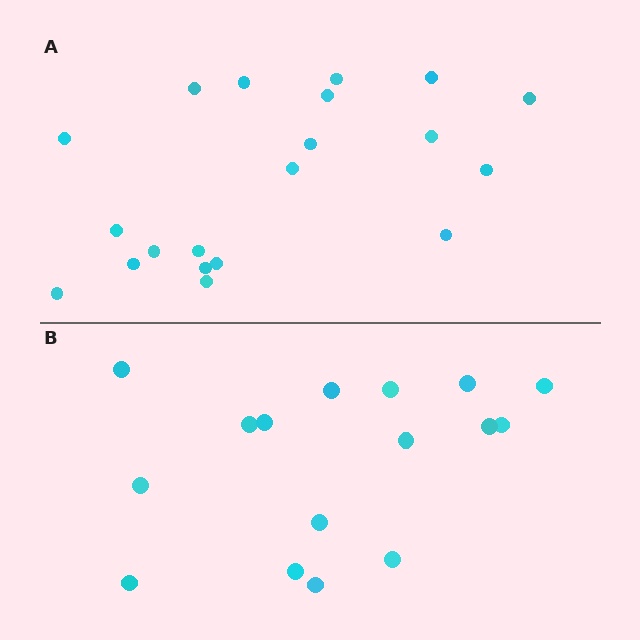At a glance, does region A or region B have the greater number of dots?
Region A (the top region) has more dots.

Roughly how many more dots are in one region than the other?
Region A has about 4 more dots than region B.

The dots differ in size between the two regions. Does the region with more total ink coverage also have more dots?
No. Region B has more total ink coverage because its dots are larger, but region A actually contains more individual dots. Total area can be misleading — the number of items is what matters here.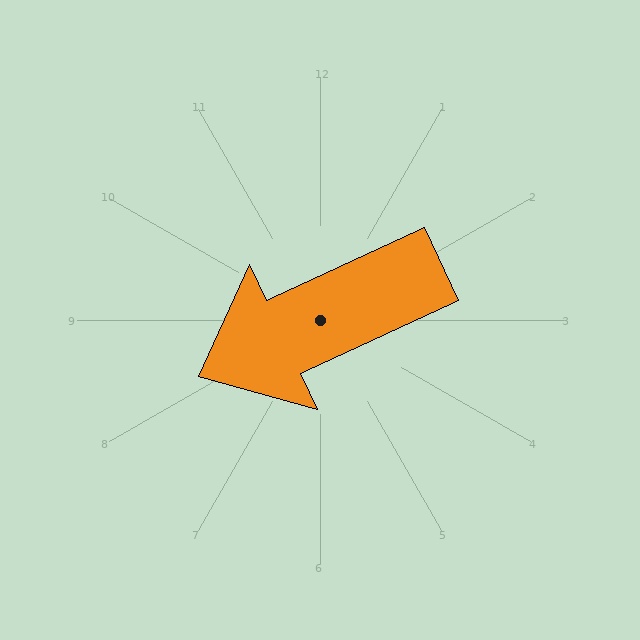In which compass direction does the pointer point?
Southwest.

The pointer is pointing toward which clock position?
Roughly 8 o'clock.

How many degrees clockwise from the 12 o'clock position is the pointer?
Approximately 245 degrees.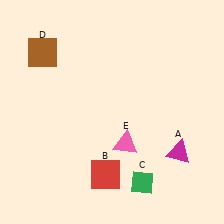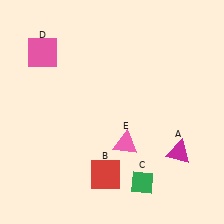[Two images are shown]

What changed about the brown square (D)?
In Image 1, D is brown. In Image 2, it changed to pink.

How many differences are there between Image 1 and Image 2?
There is 1 difference between the two images.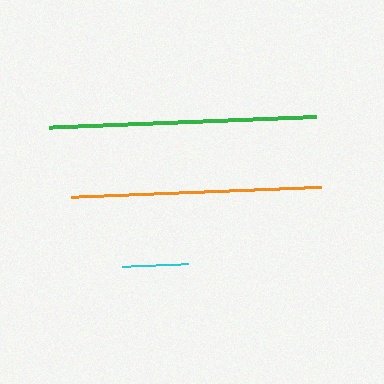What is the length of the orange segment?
The orange segment is approximately 250 pixels long.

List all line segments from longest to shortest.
From longest to shortest: green, orange, cyan.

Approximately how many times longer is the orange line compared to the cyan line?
The orange line is approximately 3.8 times the length of the cyan line.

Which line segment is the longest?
The green line is the longest at approximately 267 pixels.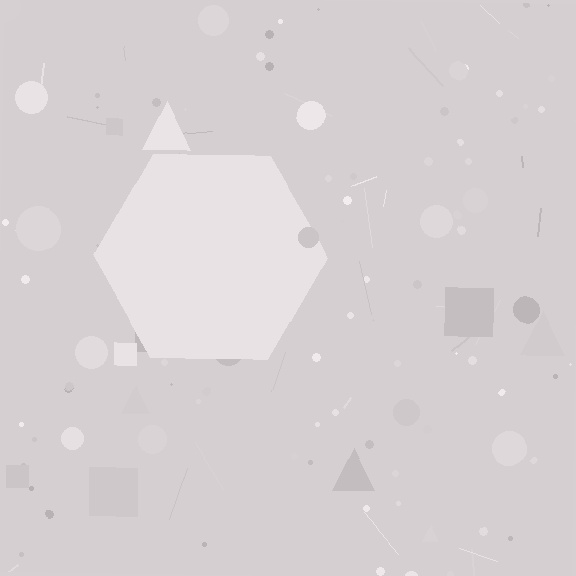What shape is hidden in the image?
A hexagon is hidden in the image.